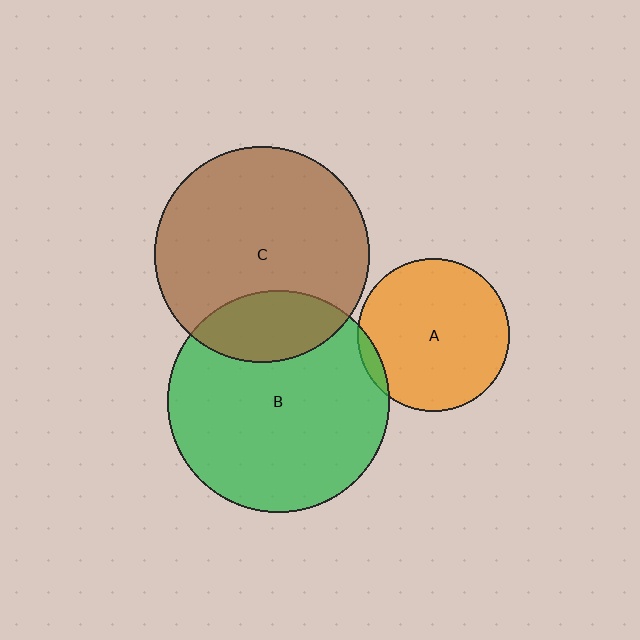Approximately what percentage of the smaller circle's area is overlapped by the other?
Approximately 5%.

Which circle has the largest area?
Circle B (green).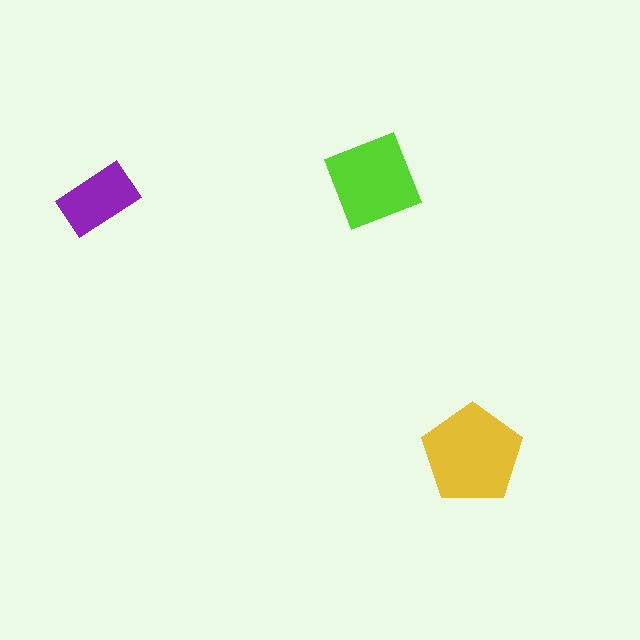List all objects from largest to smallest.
The yellow pentagon, the lime square, the purple rectangle.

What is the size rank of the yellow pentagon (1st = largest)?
1st.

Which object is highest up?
The lime square is topmost.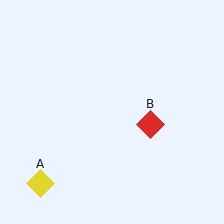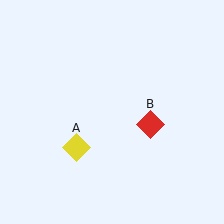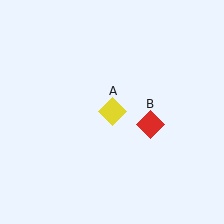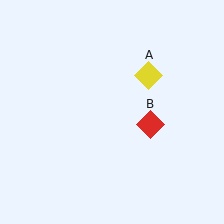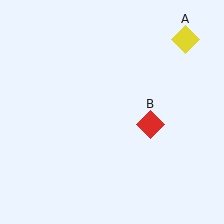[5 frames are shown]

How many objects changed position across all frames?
1 object changed position: yellow diamond (object A).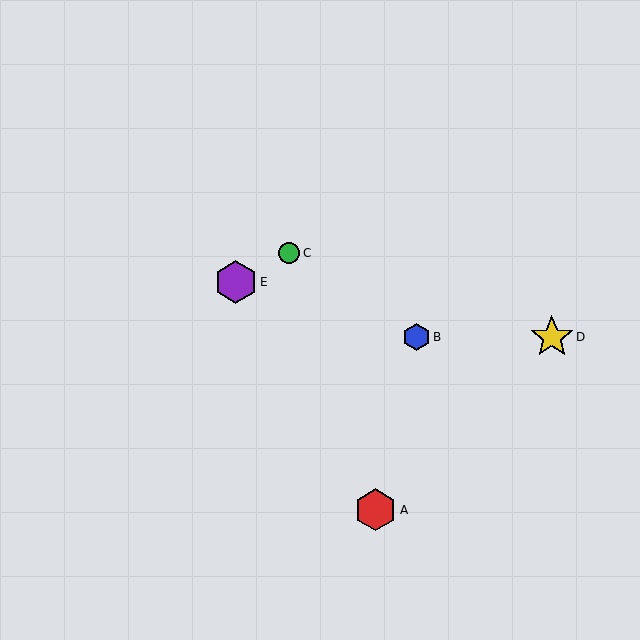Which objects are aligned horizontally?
Objects B, D are aligned horizontally.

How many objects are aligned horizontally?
2 objects (B, D) are aligned horizontally.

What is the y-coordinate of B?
Object B is at y≈337.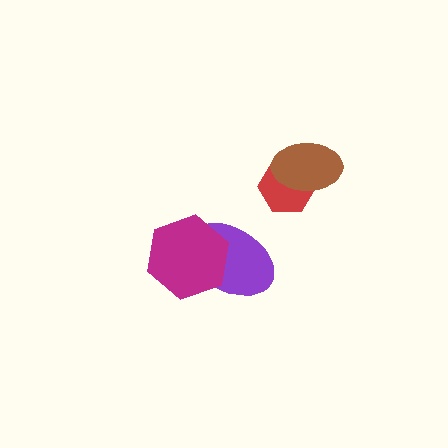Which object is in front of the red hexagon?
The brown ellipse is in front of the red hexagon.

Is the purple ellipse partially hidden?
Yes, it is partially covered by another shape.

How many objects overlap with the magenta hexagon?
1 object overlaps with the magenta hexagon.